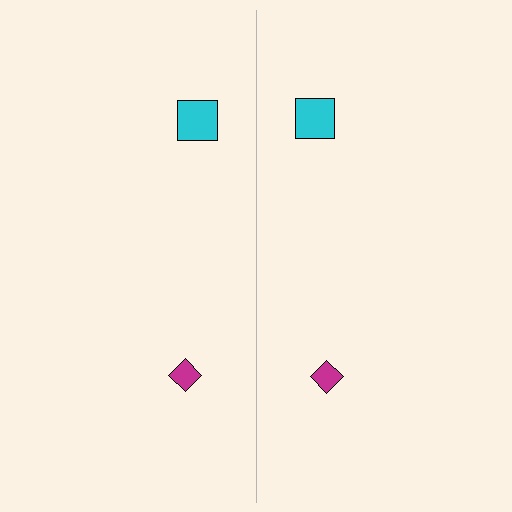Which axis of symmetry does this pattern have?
The pattern has a vertical axis of symmetry running through the center of the image.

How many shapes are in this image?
There are 4 shapes in this image.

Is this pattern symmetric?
Yes, this pattern has bilateral (reflection) symmetry.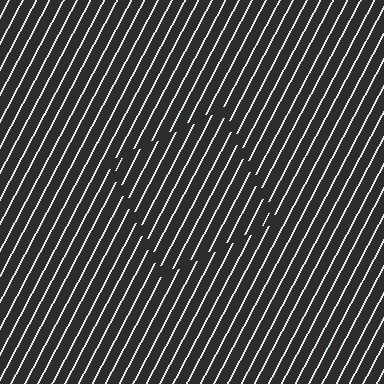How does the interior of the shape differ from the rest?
The interior of the shape contains the same grating, shifted by half a period — the contour is defined by the phase discontinuity where line-ends from the inner and outer gratings abut.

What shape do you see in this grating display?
An illusory square. The interior of the shape contains the same grating, shifted by half a period — the contour is defined by the phase discontinuity where line-ends from the inner and outer gratings abut.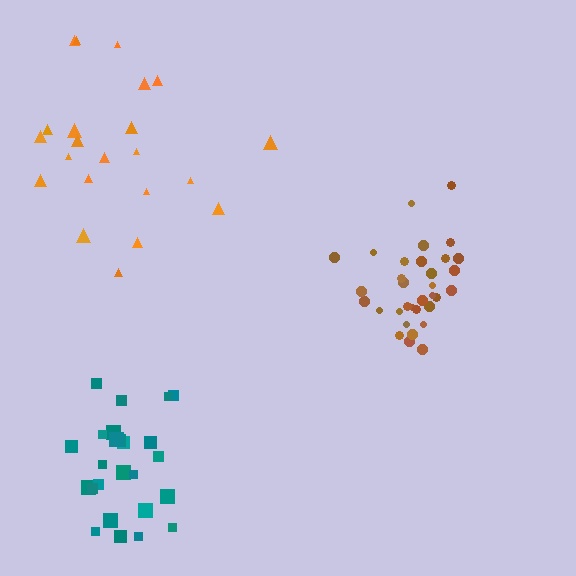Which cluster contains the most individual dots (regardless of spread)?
Brown (33).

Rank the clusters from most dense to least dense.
brown, teal, orange.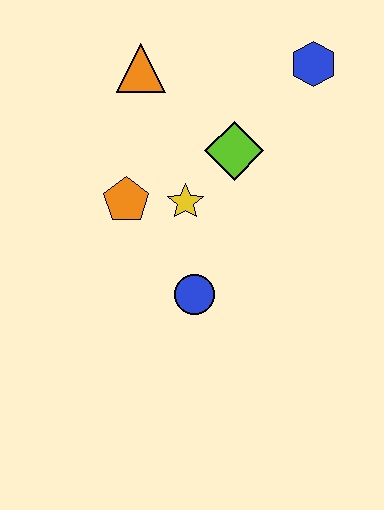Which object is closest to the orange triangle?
The lime diamond is closest to the orange triangle.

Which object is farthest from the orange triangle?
The blue circle is farthest from the orange triangle.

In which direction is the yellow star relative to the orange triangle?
The yellow star is below the orange triangle.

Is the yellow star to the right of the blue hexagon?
No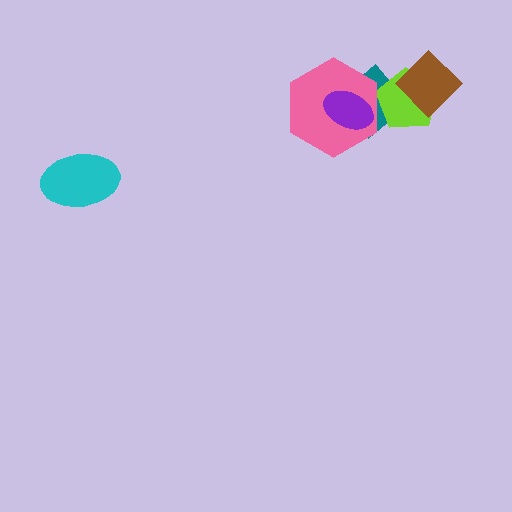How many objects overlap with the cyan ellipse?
0 objects overlap with the cyan ellipse.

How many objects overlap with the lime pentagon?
2 objects overlap with the lime pentagon.